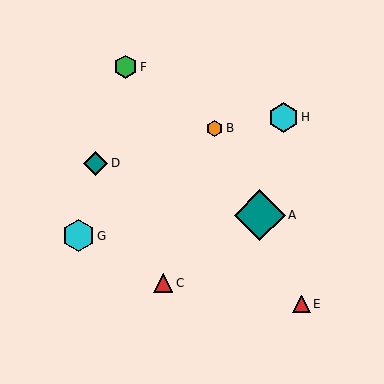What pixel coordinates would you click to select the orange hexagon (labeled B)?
Click at (214, 128) to select the orange hexagon B.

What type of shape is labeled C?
Shape C is a red triangle.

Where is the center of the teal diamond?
The center of the teal diamond is at (96, 164).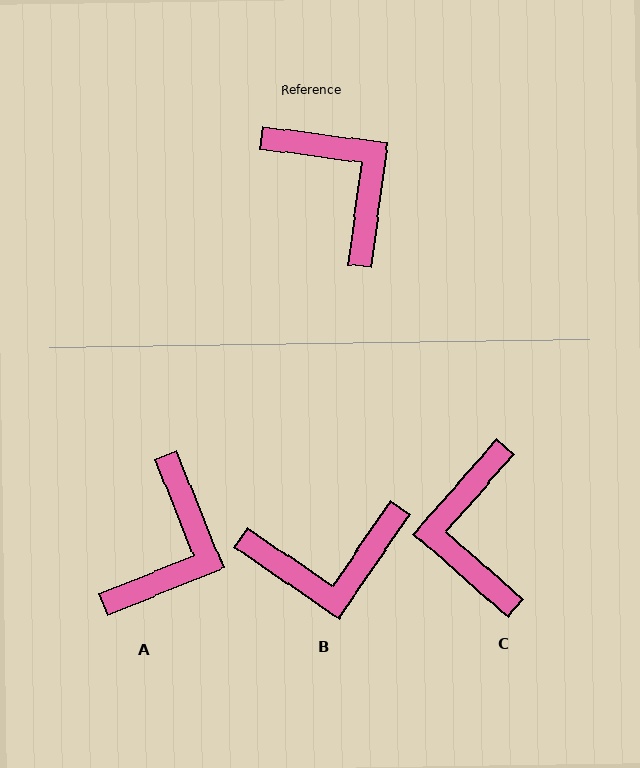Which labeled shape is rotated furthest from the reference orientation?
C, about 146 degrees away.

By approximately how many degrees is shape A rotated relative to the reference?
Approximately 60 degrees clockwise.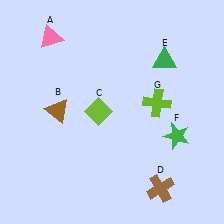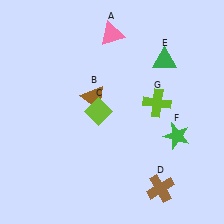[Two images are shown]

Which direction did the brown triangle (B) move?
The brown triangle (B) moved right.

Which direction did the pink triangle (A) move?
The pink triangle (A) moved right.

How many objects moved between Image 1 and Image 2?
2 objects moved between the two images.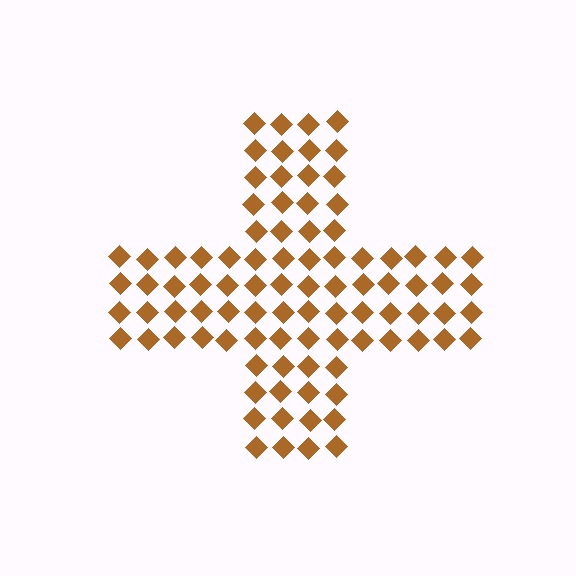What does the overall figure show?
The overall figure shows a cross.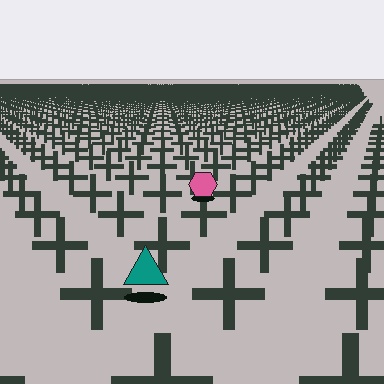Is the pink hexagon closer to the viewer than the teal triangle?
No. The teal triangle is closer — you can tell from the texture gradient: the ground texture is coarser near it.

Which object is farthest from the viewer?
The pink hexagon is farthest from the viewer. It appears smaller and the ground texture around it is denser.